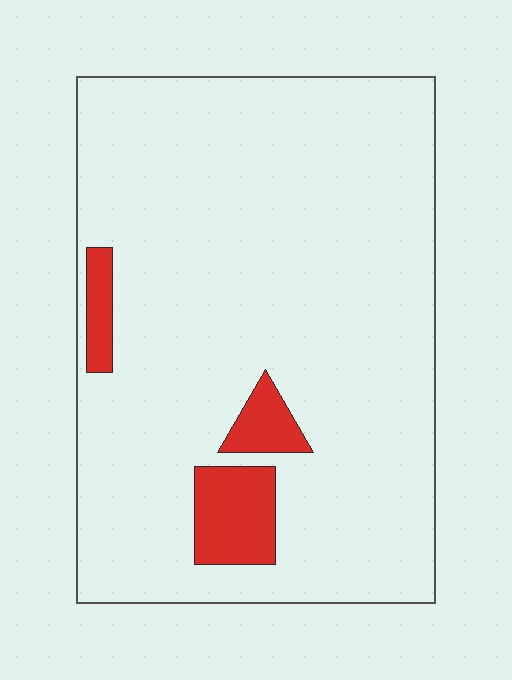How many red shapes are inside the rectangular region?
3.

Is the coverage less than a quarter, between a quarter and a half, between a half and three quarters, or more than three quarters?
Less than a quarter.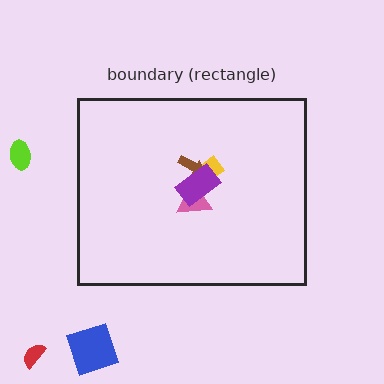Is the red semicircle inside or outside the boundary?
Outside.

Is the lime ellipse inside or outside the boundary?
Outside.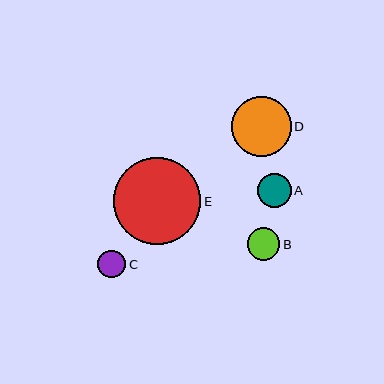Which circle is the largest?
Circle E is the largest with a size of approximately 87 pixels.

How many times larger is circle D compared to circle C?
Circle D is approximately 2.1 times the size of circle C.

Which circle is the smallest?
Circle C is the smallest with a size of approximately 28 pixels.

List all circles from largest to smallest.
From largest to smallest: E, D, A, B, C.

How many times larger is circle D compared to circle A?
Circle D is approximately 1.8 times the size of circle A.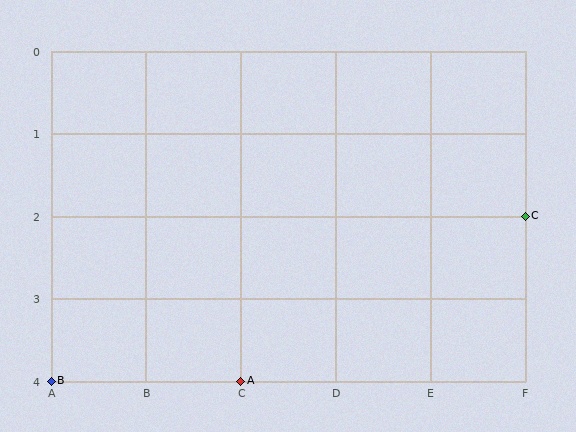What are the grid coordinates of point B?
Point B is at grid coordinates (A, 4).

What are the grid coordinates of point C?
Point C is at grid coordinates (F, 2).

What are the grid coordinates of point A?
Point A is at grid coordinates (C, 4).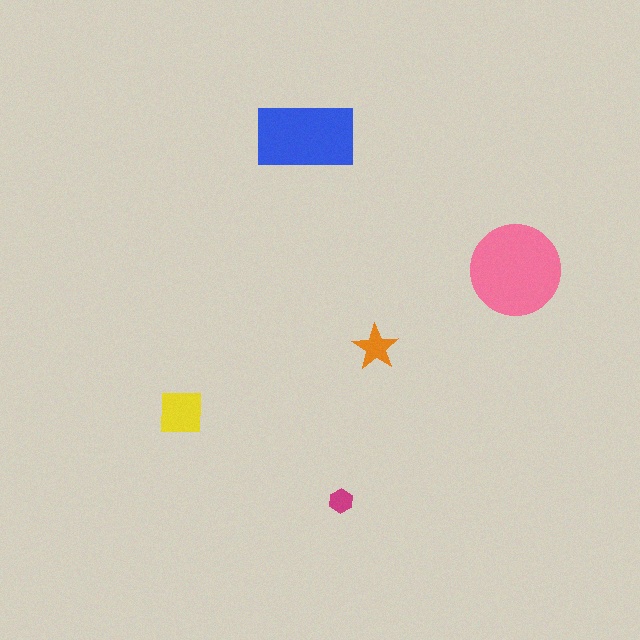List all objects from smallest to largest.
The magenta hexagon, the orange star, the yellow square, the blue rectangle, the pink circle.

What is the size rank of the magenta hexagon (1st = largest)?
5th.